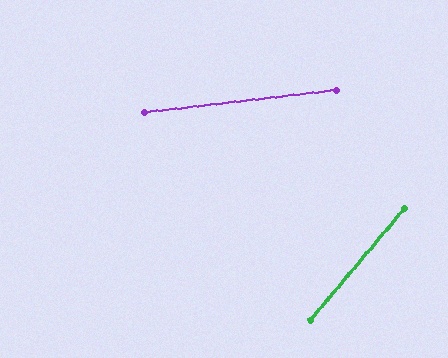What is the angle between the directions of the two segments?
Approximately 43 degrees.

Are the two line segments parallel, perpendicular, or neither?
Neither parallel nor perpendicular — they differ by about 43°.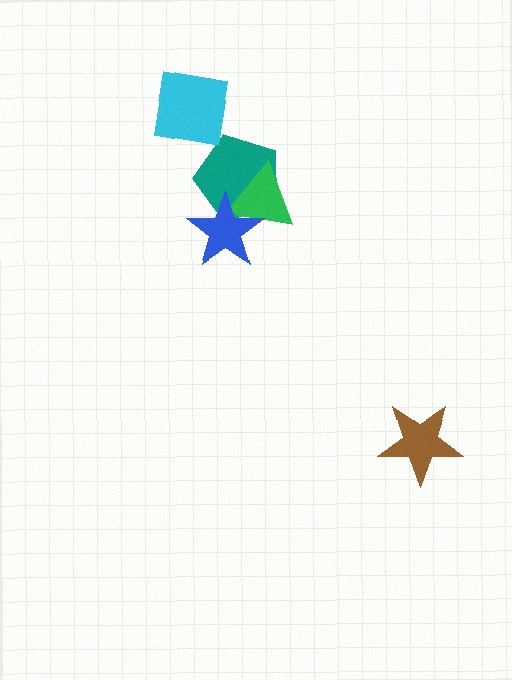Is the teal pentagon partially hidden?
Yes, it is partially covered by another shape.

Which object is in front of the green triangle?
The blue star is in front of the green triangle.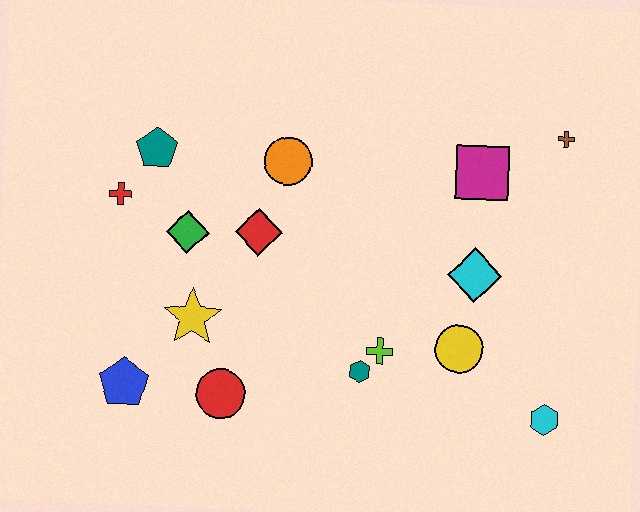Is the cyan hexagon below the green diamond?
Yes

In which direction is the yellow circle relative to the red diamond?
The yellow circle is to the right of the red diamond.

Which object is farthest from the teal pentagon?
The cyan hexagon is farthest from the teal pentagon.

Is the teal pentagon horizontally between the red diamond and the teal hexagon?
No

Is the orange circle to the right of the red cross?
Yes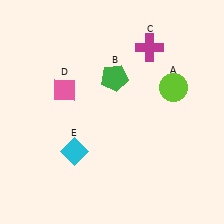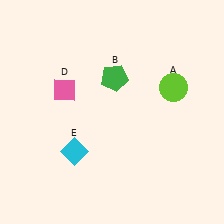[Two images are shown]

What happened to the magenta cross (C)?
The magenta cross (C) was removed in Image 2. It was in the top-right area of Image 1.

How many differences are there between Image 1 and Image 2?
There is 1 difference between the two images.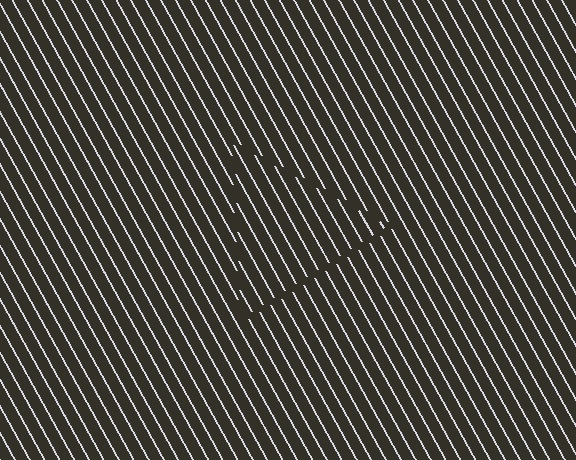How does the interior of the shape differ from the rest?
The interior of the shape contains the same grating, shifted by half a period — the contour is defined by the phase discontinuity where line-ends from the inner and outer gratings abut.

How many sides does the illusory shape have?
3 sides — the line-ends trace a triangle.